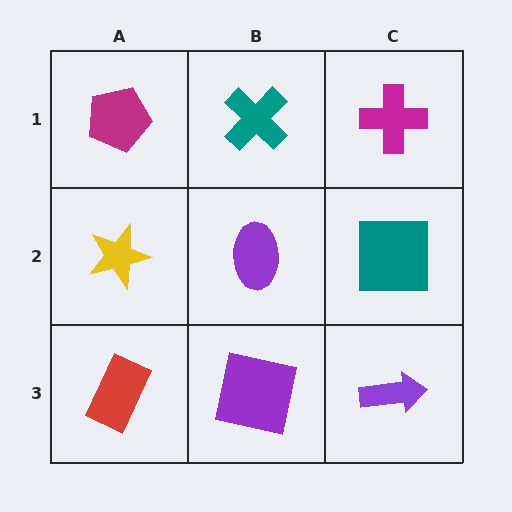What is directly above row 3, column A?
A yellow star.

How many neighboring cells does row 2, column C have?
3.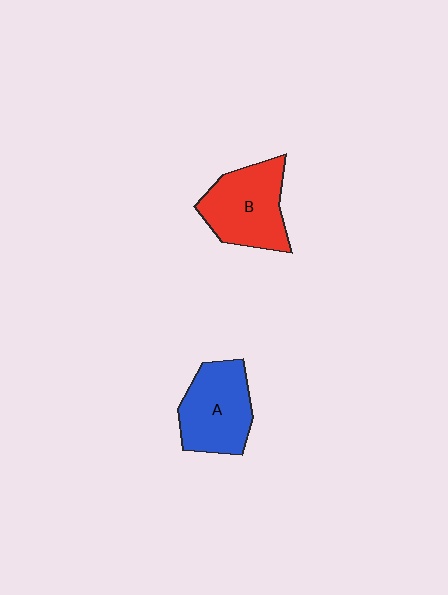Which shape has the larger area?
Shape B (red).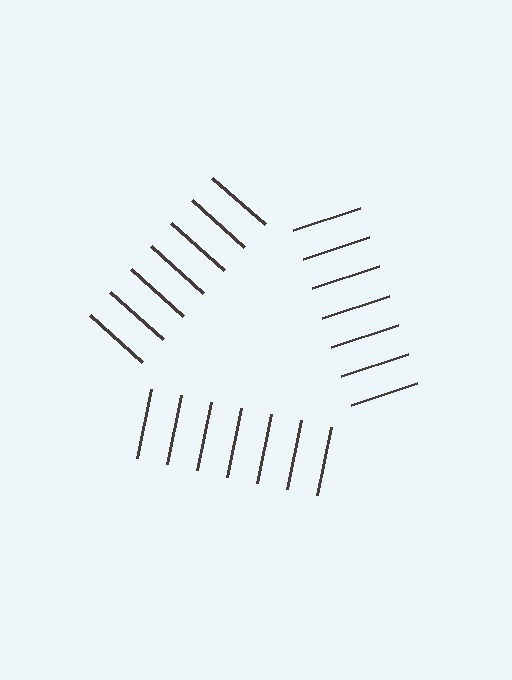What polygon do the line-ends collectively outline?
An illusory triangle — the line segments terminate on its edges but no continuous stroke is drawn.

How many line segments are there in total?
21 — 7 along each of the 3 edges.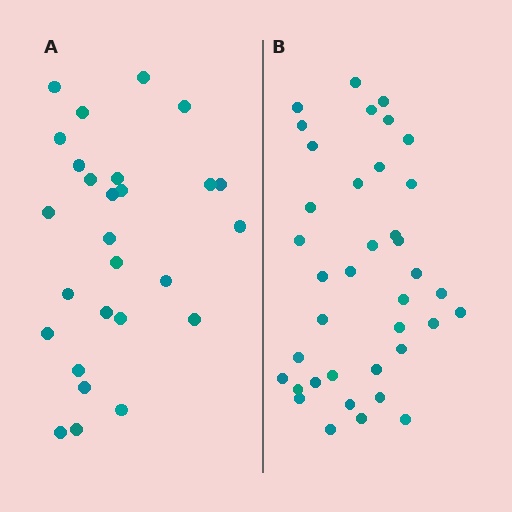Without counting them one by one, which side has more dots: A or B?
Region B (the right region) has more dots.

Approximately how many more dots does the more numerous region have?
Region B has roughly 12 or so more dots than region A.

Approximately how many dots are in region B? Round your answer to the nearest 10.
About 40 dots. (The exact count is 38, which rounds to 40.)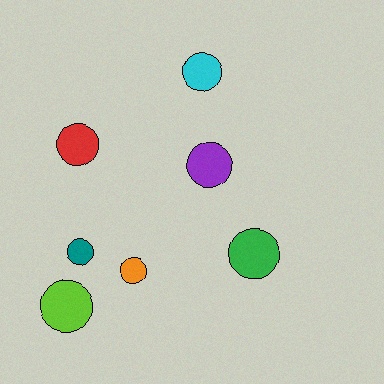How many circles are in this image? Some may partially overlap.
There are 7 circles.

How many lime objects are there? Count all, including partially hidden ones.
There is 1 lime object.